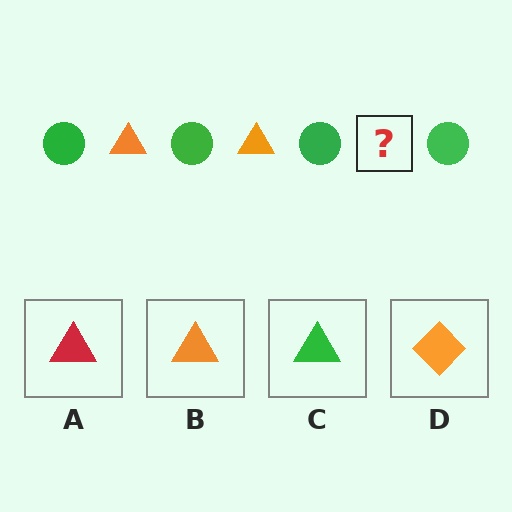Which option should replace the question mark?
Option B.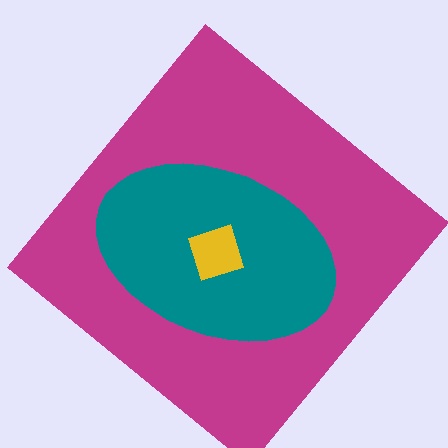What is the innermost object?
The yellow diamond.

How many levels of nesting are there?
3.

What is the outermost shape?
The magenta diamond.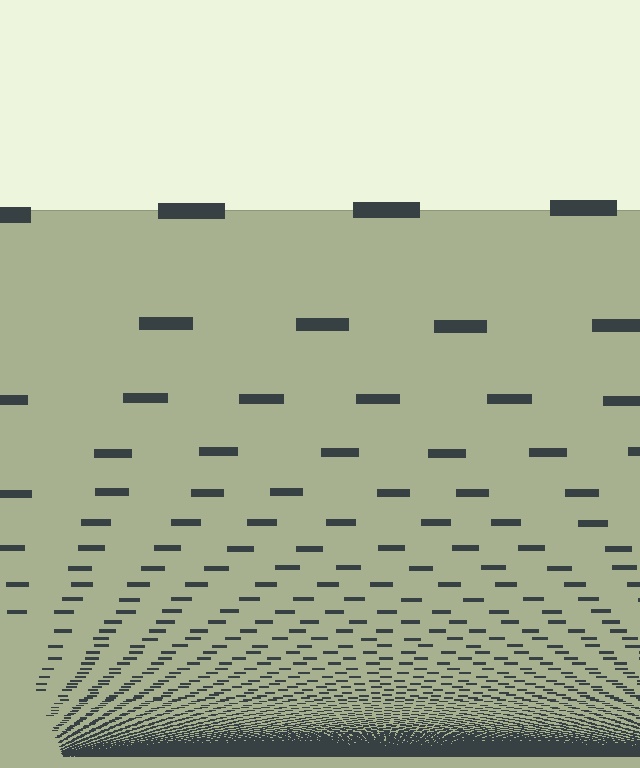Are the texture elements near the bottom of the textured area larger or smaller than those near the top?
Smaller. The gradient is inverted — elements near the bottom are smaller and denser.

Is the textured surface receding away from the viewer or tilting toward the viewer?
The surface appears to tilt toward the viewer. Texture elements get larger and sparser toward the top.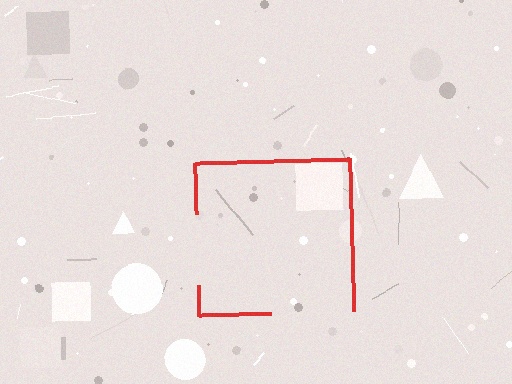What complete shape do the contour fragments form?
The contour fragments form a square.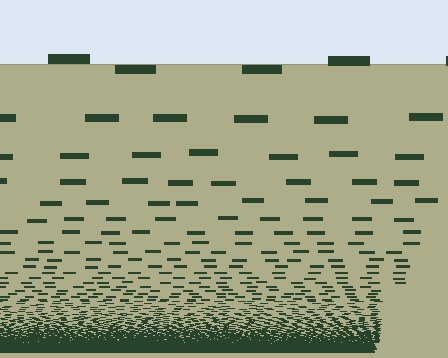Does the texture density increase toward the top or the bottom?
Density increases toward the bottom.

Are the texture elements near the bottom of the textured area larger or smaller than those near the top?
Smaller. The gradient is inverted — elements near the bottom are smaller and denser.